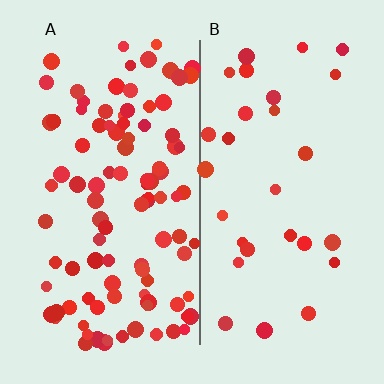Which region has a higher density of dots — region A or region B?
A (the left).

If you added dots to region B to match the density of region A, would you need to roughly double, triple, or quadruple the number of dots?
Approximately triple.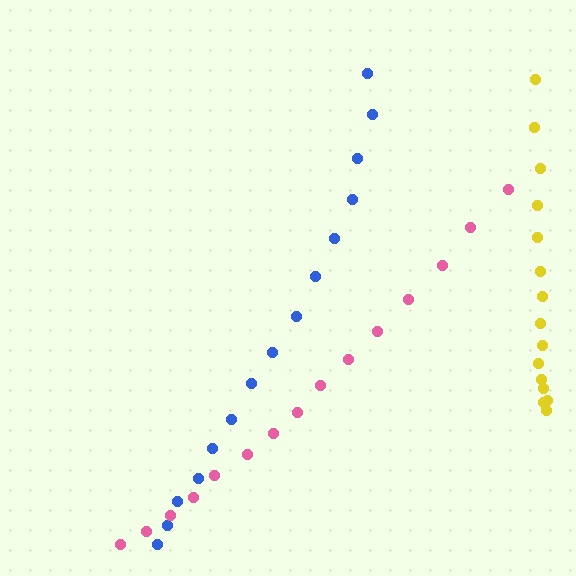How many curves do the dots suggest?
There are 3 distinct paths.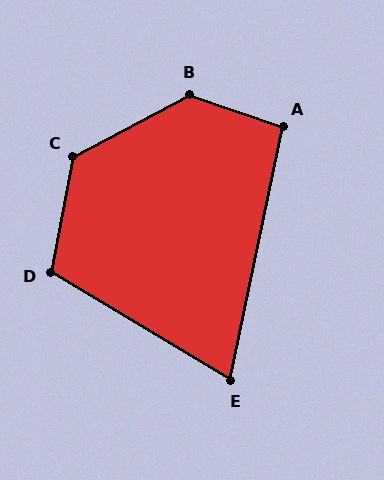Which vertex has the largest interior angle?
B, at approximately 133 degrees.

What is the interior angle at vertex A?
Approximately 97 degrees (obtuse).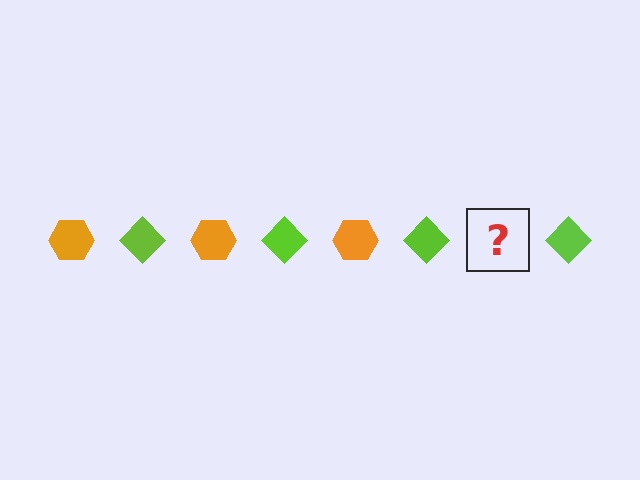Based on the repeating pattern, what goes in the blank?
The blank should be an orange hexagon.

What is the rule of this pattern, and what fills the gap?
The rule is that the pattern alternates between orange hexagon and lime diamond. The gap should be filled with an orange hexagon.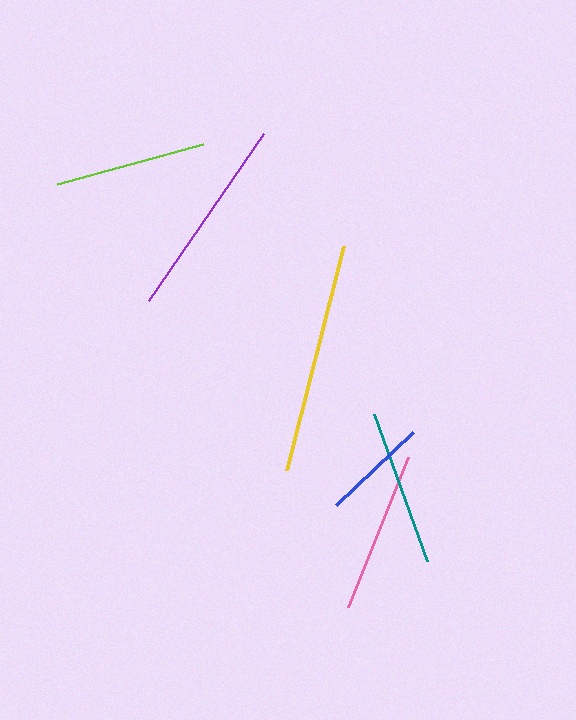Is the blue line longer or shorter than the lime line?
The lime line is longer than the blue line.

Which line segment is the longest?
The yellow line is the longest at approximately 231 pixels.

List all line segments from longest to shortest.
From longest to shortest: yellow, purple, pink, teal, lime, blue.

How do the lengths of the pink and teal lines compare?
The pink and teal lines are approximately the same length.